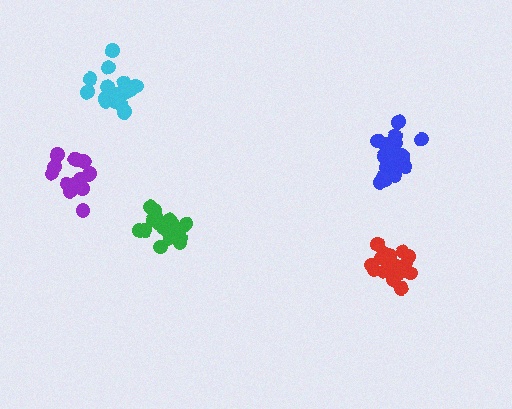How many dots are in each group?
Group 1: 19 dots, Group 2: 20 dots, Group 3: 18 dots, Group 4: 19 dots, Group 5: 14 dots (90 total).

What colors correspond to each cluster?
The clusters are colored: green, blue, cyan, red, purple.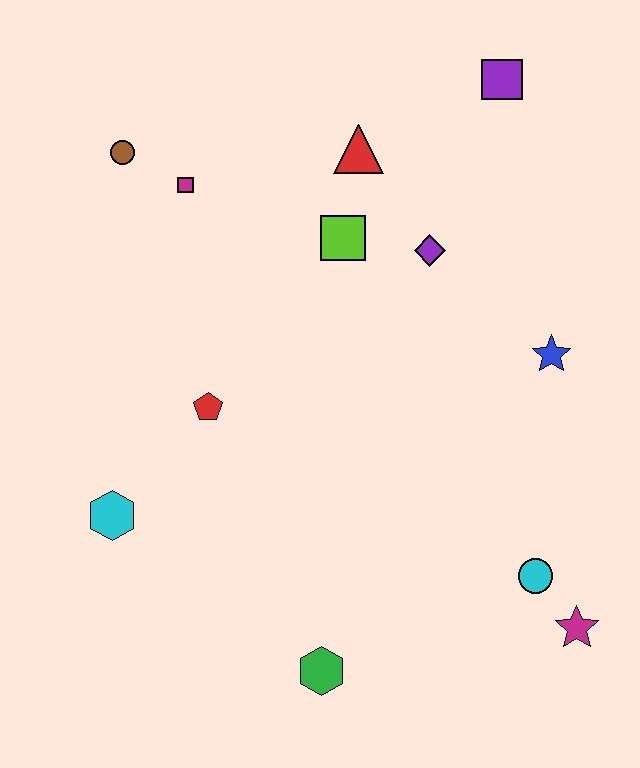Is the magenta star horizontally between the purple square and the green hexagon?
No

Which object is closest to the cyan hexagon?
The red pentagon is closest to the cyan hexagon.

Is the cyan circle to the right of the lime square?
Yes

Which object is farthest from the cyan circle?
The brown circle is farthest from the cyan circle.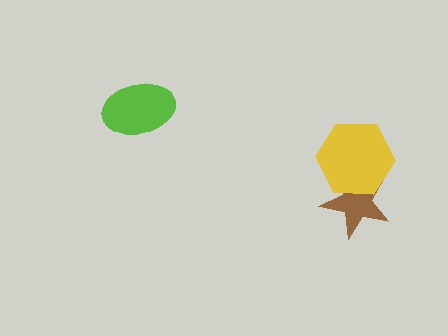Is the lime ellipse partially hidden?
No, no other shape covers it.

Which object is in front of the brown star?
The yellow hexagon is in front of the brown star.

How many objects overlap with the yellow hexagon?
1 object overlaps with the yellow hexagon.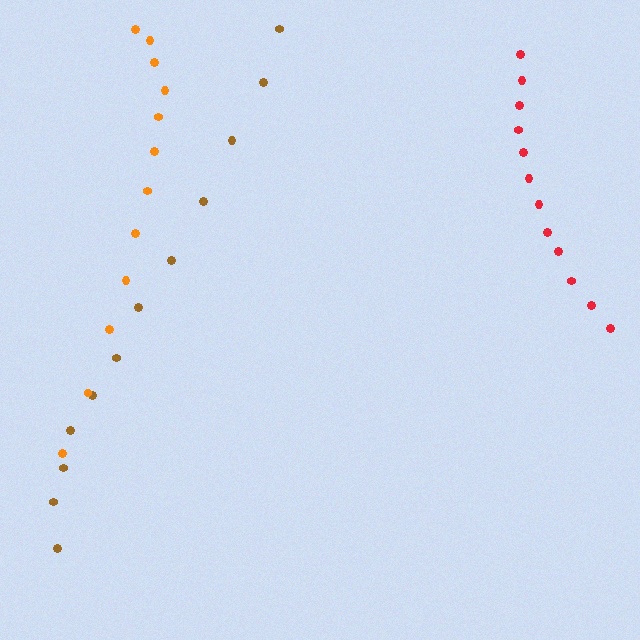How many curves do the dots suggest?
There are 3 distinct paths.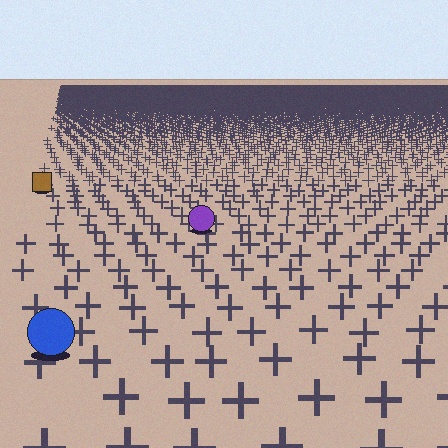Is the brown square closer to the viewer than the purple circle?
No. The purple circle is closer — you can tell from the texture gradient: the ground texture is coarser near it.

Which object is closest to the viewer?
The blue circle is closest. The texture marks near it are larger and more spread out.